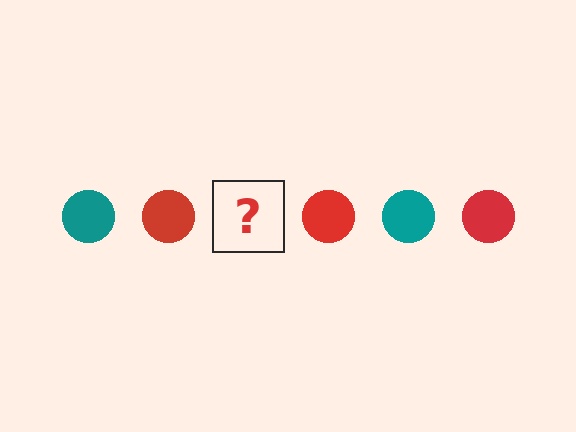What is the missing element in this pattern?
The missing element is a teal circle.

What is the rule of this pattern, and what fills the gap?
The rule is that the pattern cycles through teal, red circles. The gap should be filled with a teal circle.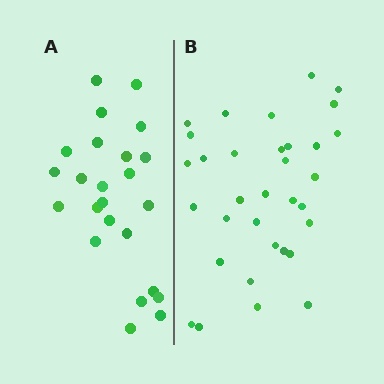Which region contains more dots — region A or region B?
Region B (the right region) has more dots.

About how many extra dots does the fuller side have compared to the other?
Region B has roughly 8 or so more dots than region A.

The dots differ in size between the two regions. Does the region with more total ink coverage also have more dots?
No. Region A has more total ink coverage because its dots are larger, but region B actually contains more individual dots. Total area can be misleading — the number of items is what matters here.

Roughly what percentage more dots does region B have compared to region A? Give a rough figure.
About 40% more.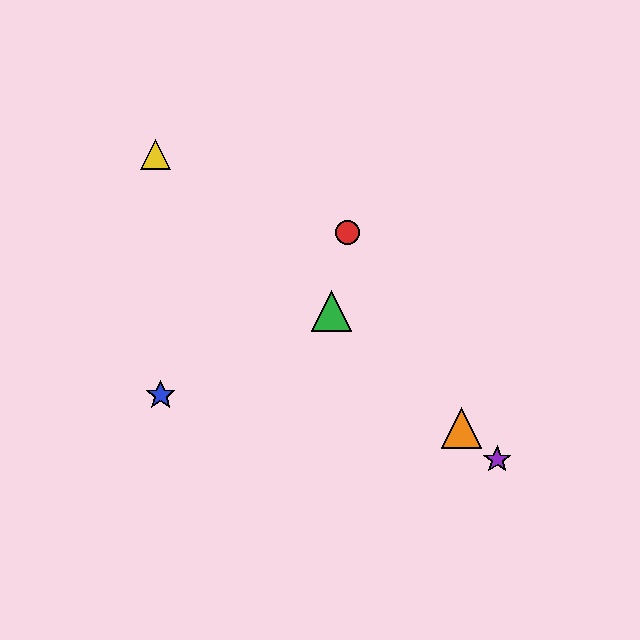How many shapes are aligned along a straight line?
4 shapes (the green triangle, the yellow triangle, the purple star, the orange triangle) are aligned along a straight line.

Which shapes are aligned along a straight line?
The green triangle, the yellow triangle, the purple star, the orange triangle are aligned along a straight line.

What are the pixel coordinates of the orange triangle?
The orange triangle is at (462, 428).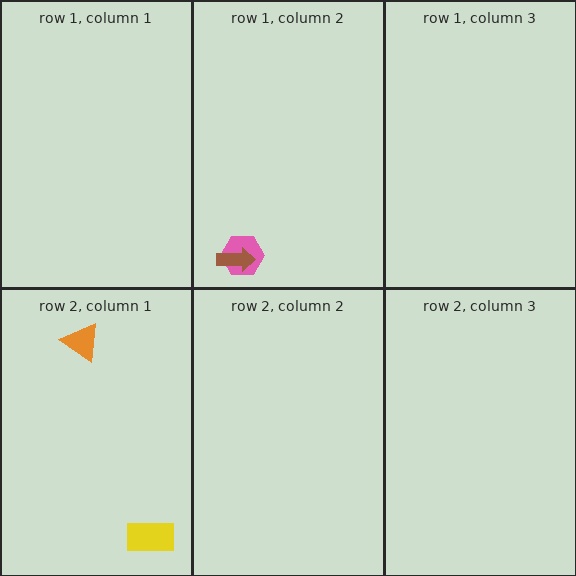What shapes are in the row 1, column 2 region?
The pink hexagon, the brown arrow.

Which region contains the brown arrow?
The row 1, column 2 region.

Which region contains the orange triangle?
The row 2, column 1 region.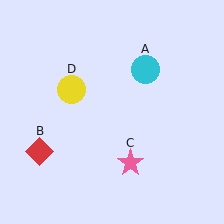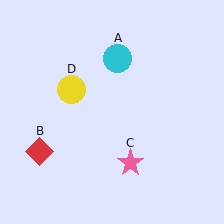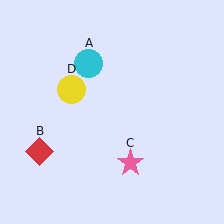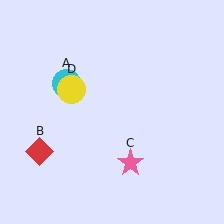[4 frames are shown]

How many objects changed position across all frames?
1 object changed position: cyan circle (object A).